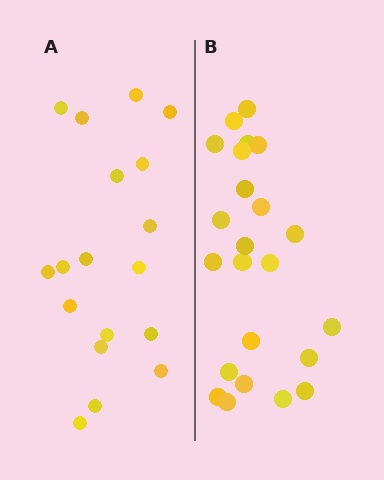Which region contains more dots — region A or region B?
Region B (the right region) has more dots.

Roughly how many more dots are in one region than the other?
Region B has about 5 more dots than region A.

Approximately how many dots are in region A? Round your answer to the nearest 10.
About 20 dots. (The exact count is 18, which rounds to 20.)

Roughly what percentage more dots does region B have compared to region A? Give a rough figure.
About 30% more.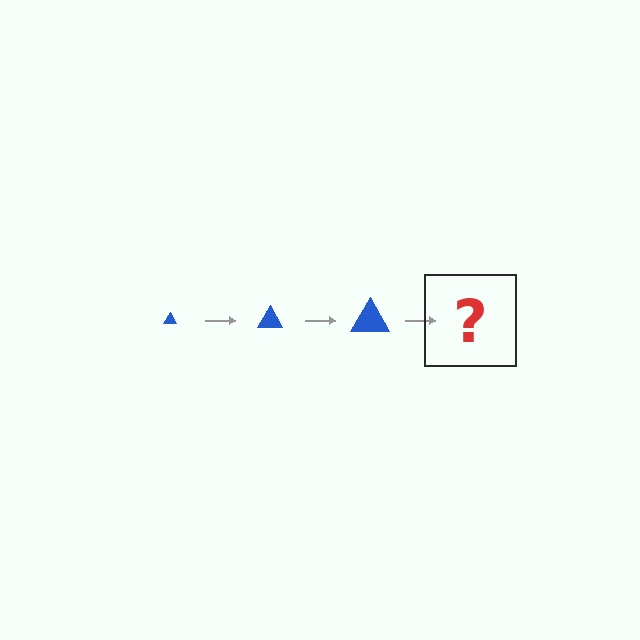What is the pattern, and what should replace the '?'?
The pattern is that the triangle gets progressively larger each step. The '?' should be a blue triangle, larger than the previous one.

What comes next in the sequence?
The next element should be a blue triangle, larger than the previous one.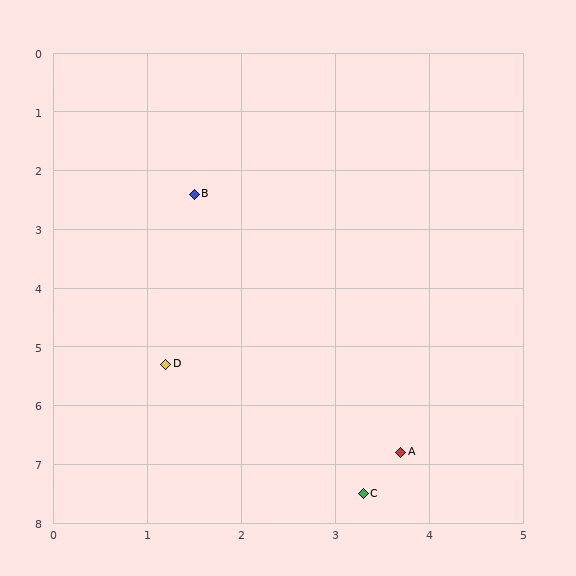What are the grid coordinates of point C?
Point C is at approximately (3.3, 7.5).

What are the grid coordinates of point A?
Point A is at approximately (3.7, 6.8).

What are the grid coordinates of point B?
Point B is at approximately (1.5, 2.4).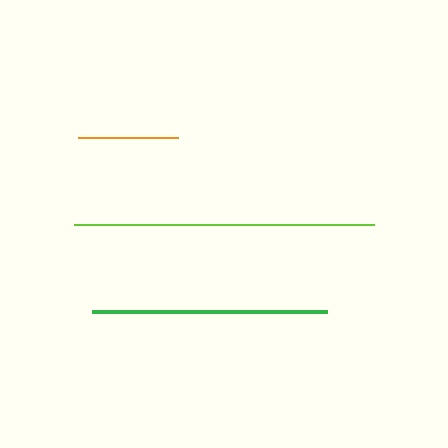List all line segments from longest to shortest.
From longest to shortest: lime, green, orange.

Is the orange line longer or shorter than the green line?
The green line is longer than the orange line.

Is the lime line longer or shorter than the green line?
The lime line is longer than the green line.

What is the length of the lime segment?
The lime segment is approximately 300 pixels long.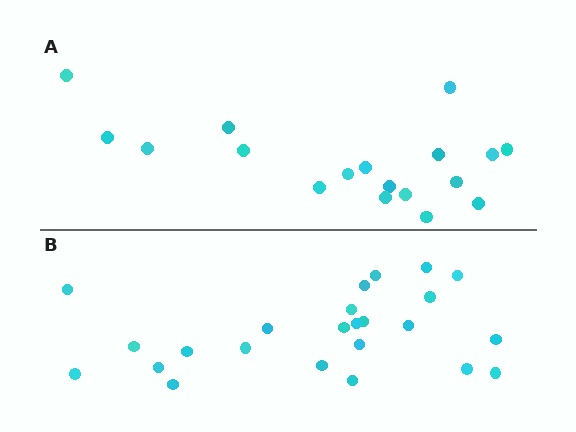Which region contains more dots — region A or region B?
Region B (the bottom region) has more dots.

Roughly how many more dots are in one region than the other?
Region B has about 6 more dots than region A.